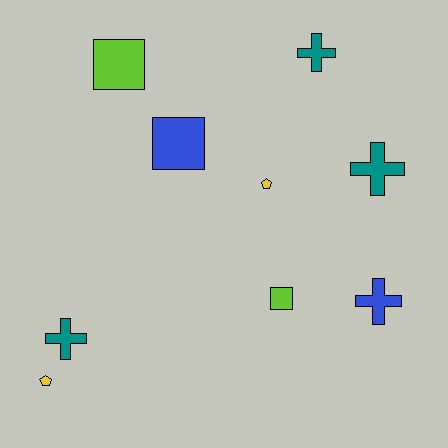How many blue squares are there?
There is 1 blue square.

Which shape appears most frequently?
Cross, with 4 objects.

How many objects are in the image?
There are 9 objects.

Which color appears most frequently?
Teal, with 3 objects.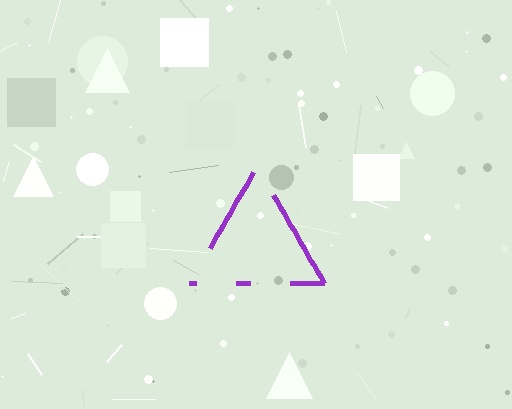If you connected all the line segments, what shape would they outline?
They would outline a triangle.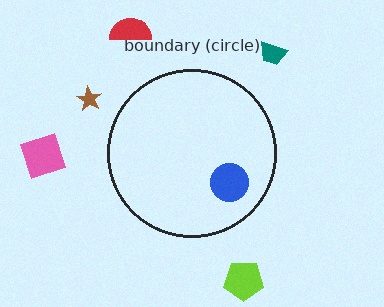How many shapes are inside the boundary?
1 inside, 5 outside.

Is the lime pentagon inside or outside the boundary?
Outside.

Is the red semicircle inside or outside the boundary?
Outside.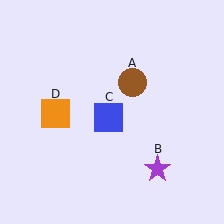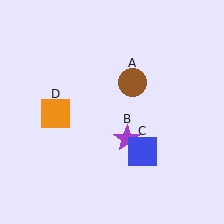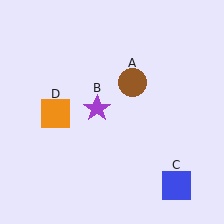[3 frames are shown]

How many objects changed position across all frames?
2 objects changed position: purple star (object B), blue square (object C).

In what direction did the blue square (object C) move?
The blue square (object C) moved down and to the right.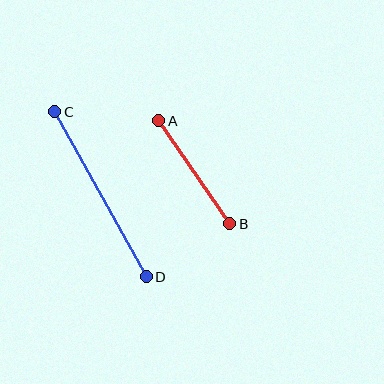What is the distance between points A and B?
The distance is approximately 125 pixels.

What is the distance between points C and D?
The distance is approximately 189 pixels.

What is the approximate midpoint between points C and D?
The midpoint is at approximately (101, 194) pixels.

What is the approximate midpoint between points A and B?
The midpoint is at approximately (194, 172) pixels.